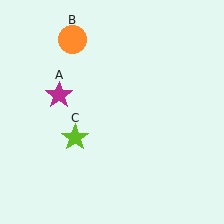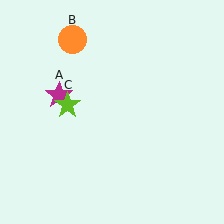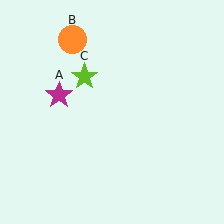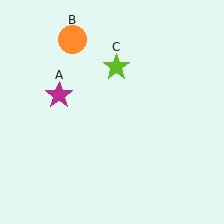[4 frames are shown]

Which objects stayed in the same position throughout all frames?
Magenta star (object A) and orange circle (object B) remained stationary.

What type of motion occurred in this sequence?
The lime star (object C) rotated clockwise around the center of the scene.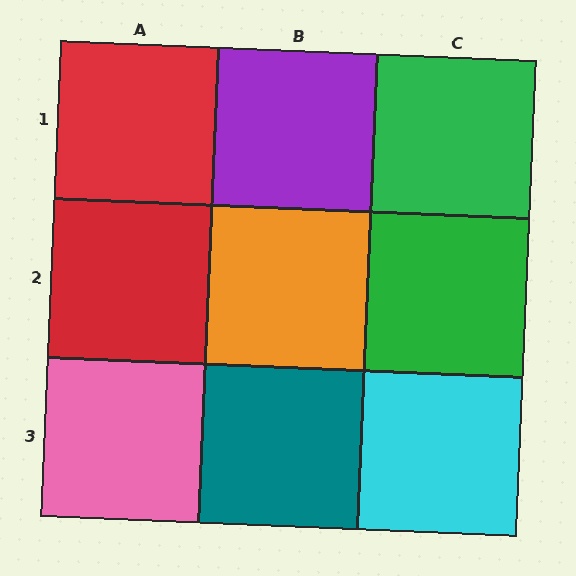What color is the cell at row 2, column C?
Green.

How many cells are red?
2 cells are red.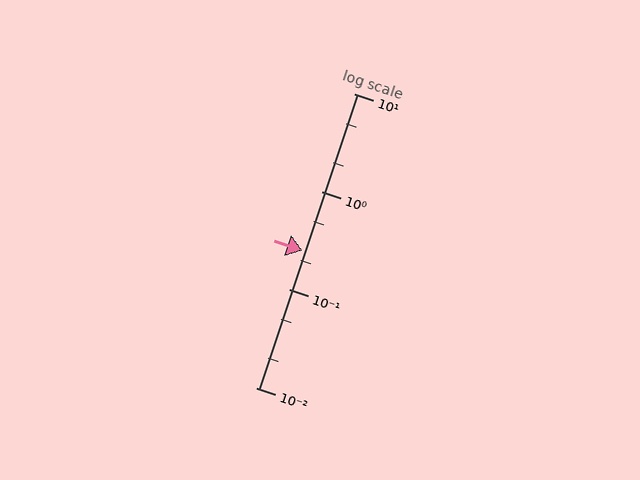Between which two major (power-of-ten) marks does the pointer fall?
The pointer is between 0.1 and 1.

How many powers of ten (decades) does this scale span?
The scale spans 3 decades, from 0.01 to 10.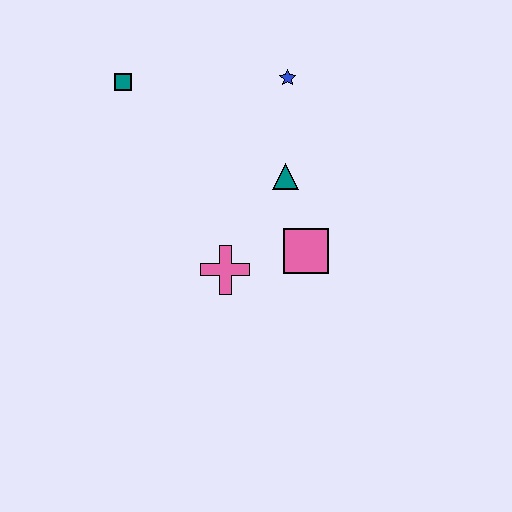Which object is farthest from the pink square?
The teal square is farthest from the pink square.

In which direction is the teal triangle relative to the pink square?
The teal triangle is above the pink square.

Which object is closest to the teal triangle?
The pink square is closest to the teal triangle.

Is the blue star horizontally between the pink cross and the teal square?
No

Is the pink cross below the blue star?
Yes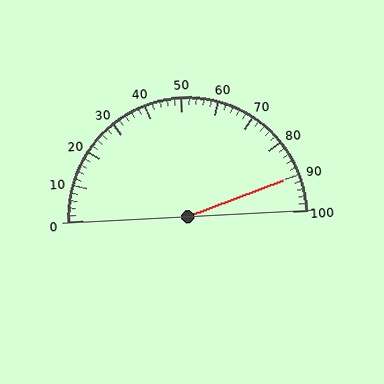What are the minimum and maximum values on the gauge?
The gauge ranges from 0 to 100.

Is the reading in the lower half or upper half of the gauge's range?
The reading is in the upper half of the range (0 to 100).